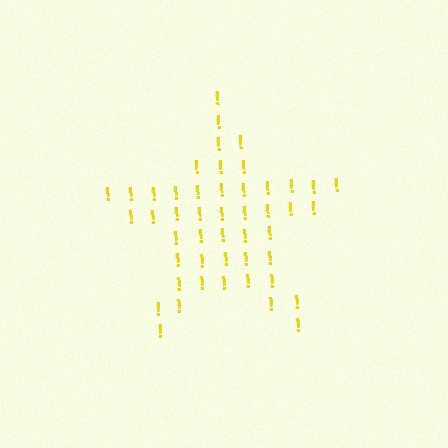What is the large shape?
The large shape is a star.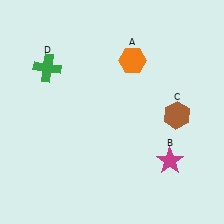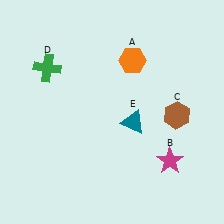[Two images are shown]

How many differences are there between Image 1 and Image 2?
There is 1 difference between the two images.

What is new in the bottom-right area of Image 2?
A teal triangle (E) was added in the bottom-right area of Image 2.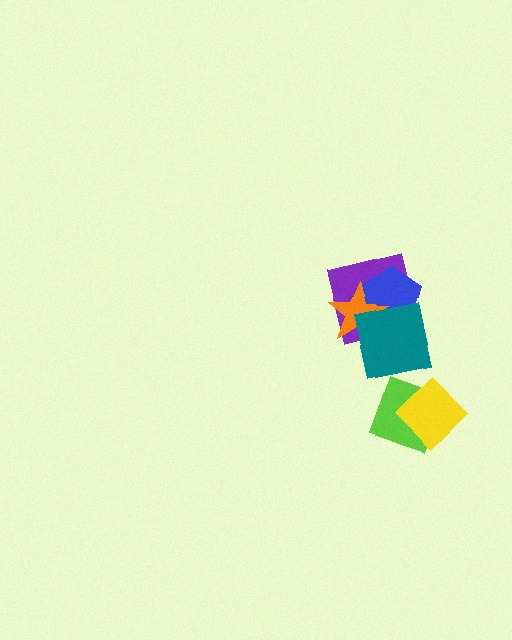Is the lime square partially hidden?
Yes, it is partially covered by another shape.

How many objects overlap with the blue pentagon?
3 objects overlap with the blue pentagon.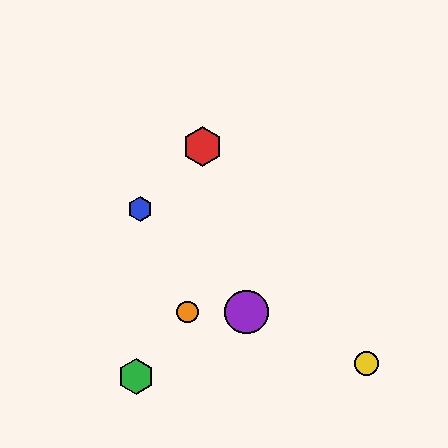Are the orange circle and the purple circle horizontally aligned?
Yes, both are at y≈312.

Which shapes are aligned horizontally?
The purple circle, the orange circle are aligned horizontally.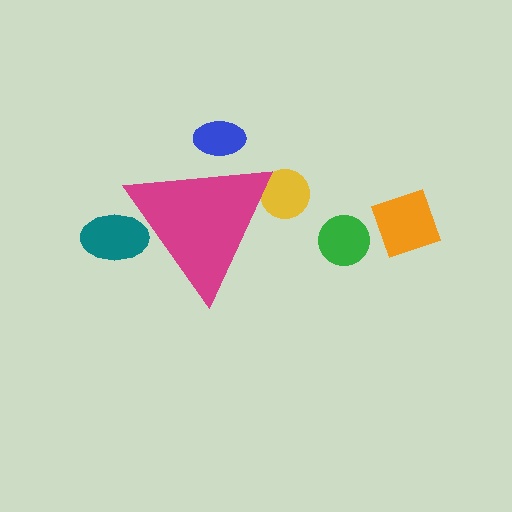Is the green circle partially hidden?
No, the green circle is fully visible.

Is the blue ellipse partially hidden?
Yes, the blue ellipse is partially hidden behind the magenta triangle.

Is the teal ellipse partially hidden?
Yes, the teal ellipse is partially hidden behind the magenta triangle.